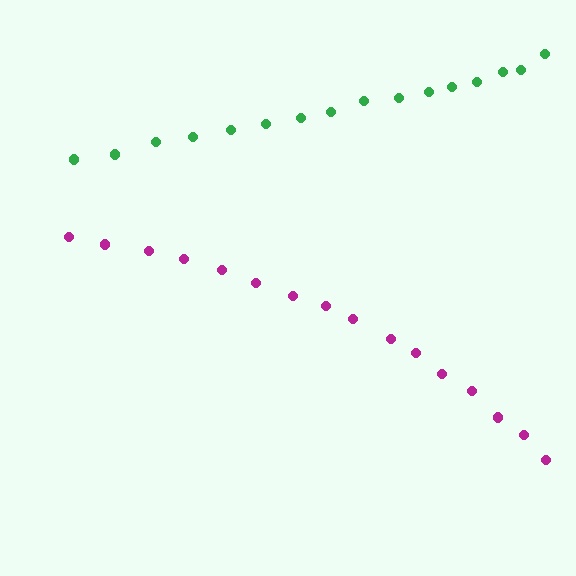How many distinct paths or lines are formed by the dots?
There are 2 distinct paths.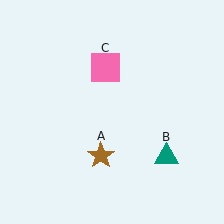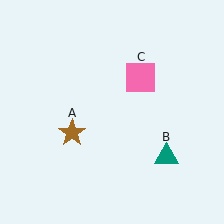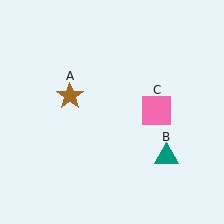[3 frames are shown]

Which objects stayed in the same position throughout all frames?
Teal triangle (object B) remained stationary.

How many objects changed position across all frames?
2 objects changed position: brown star (object A), pink square (object C).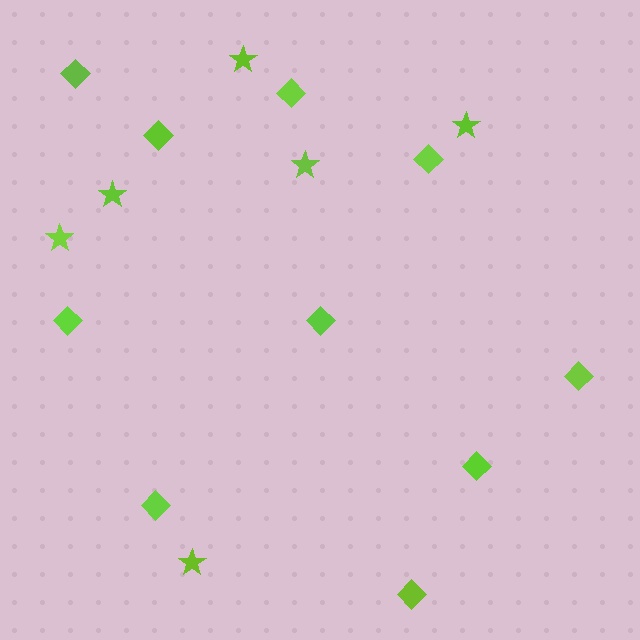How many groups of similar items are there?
There are 2 groups: one group of stars (6) and one group of diamonds (10).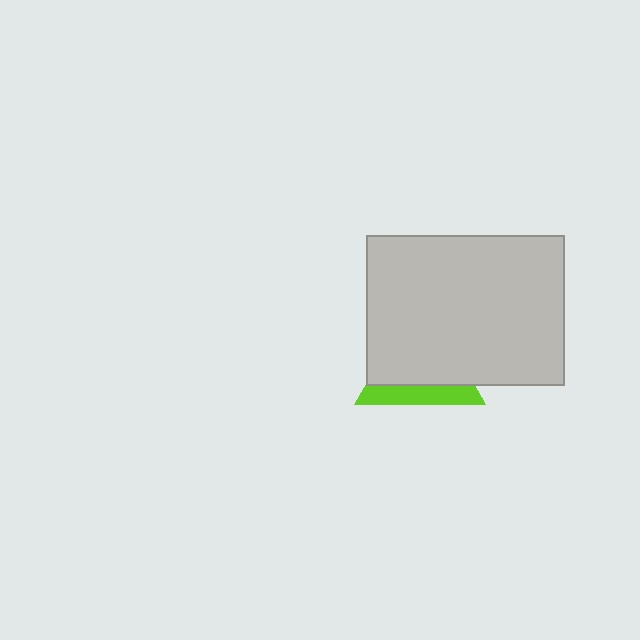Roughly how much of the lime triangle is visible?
A small part of it is visible (roughly 32%).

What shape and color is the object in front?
The object in front is a light gray rectangle.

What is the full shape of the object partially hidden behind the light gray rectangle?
The partially hidden object is a lime triangle.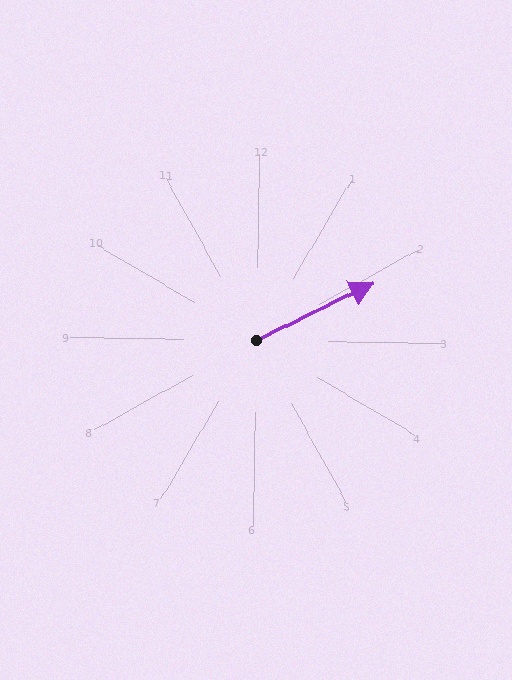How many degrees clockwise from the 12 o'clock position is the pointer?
Approximately 63 degrees.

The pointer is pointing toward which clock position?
Roughly 2 o'clock.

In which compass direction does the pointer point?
Northeast.